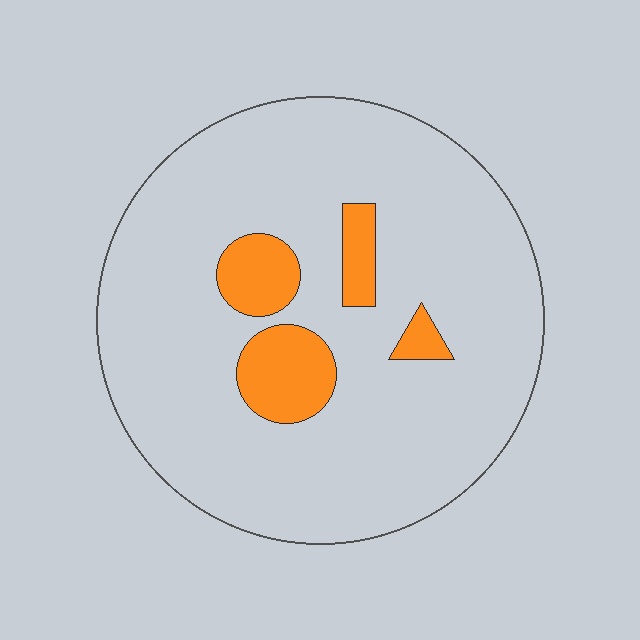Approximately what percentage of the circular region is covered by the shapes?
Approximately 10%.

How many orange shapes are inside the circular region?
4.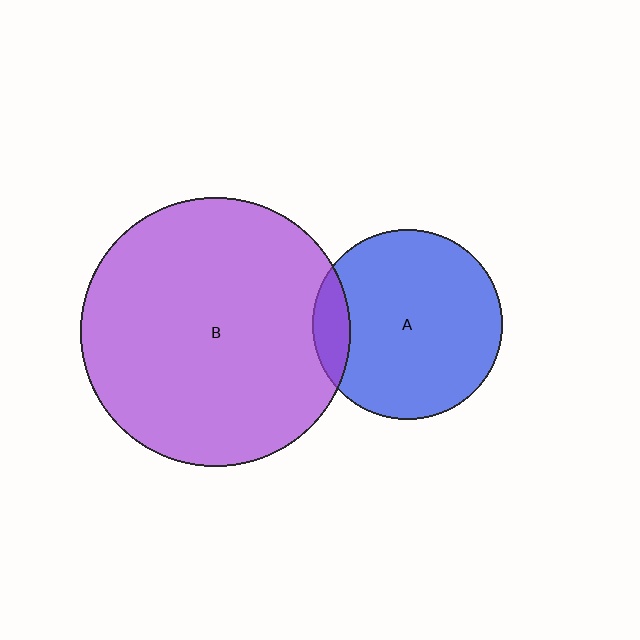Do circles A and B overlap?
Yes.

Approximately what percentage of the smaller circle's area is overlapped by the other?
Approximately 10%.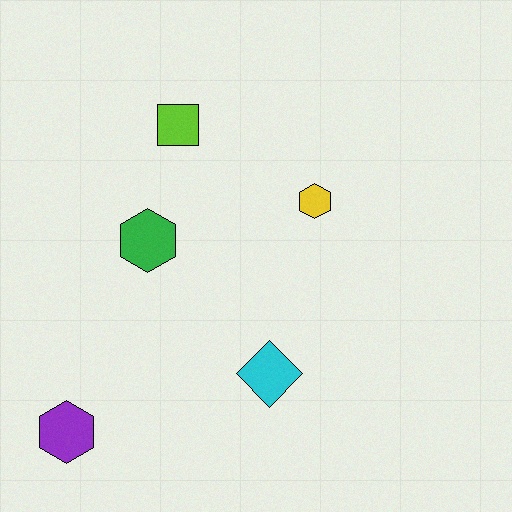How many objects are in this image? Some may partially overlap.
There are 5 objects.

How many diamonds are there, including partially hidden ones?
There is 1 diamond.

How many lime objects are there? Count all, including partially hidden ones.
There is 1 lime object.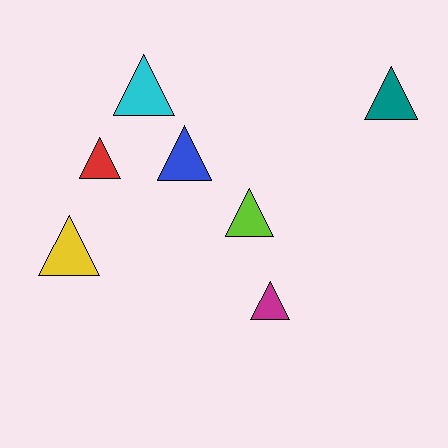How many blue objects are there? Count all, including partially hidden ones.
There is 1 blue object.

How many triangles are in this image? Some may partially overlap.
There are 7 triangles.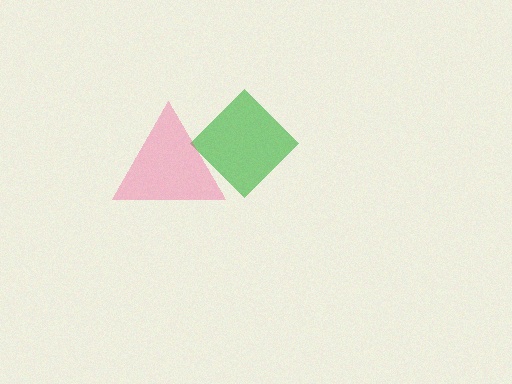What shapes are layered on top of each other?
The layered shapes are: a green diamond, a pink triangle.